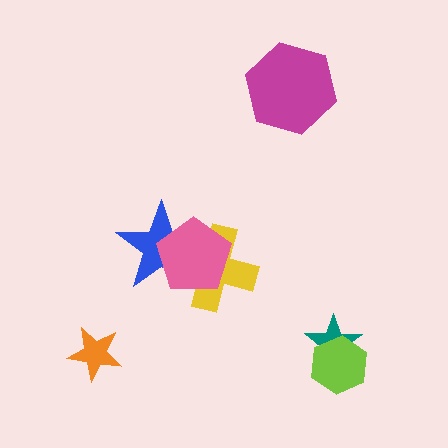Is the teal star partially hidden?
Yes, it is partially covered by another shape.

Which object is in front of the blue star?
The pink pentagon is in front of the blue star.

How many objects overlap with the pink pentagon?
2 objects overlap with the pink pentagon.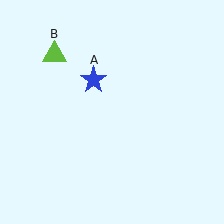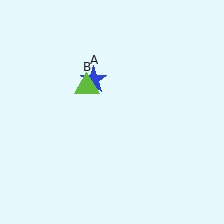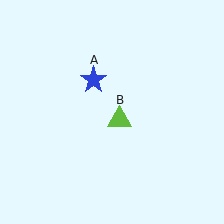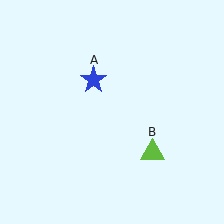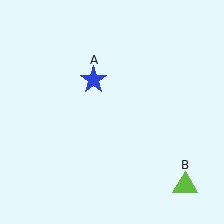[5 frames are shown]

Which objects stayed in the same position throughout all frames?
Blue star (object A) remained stationary.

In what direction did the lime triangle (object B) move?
The lime triangle (object B) moved down and to the right.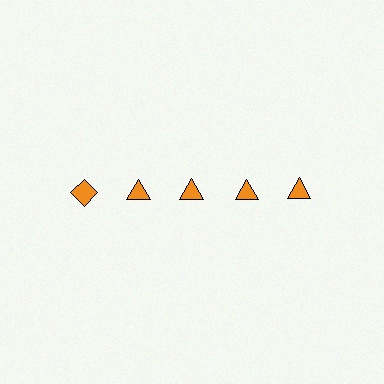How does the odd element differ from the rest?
It has a different shape: diamond instead of triangle.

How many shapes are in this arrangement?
There are 5 shapes arranged in a grid pattern.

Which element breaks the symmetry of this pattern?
The orange diamond in the top row, leftmost column breaks the symmetry. All other shapes are orange triangles.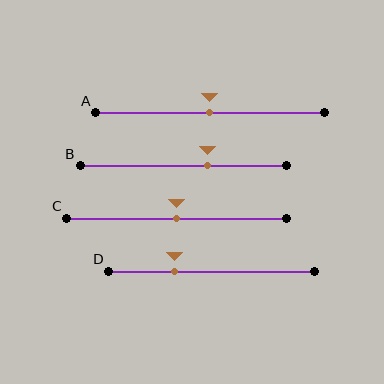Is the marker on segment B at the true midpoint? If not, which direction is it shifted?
No, the marker on segment B is shifted to the right by about 12% of the segment length.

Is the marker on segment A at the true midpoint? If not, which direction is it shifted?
Yes, the marker on segment A is at the true midpoint.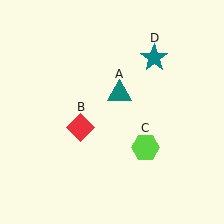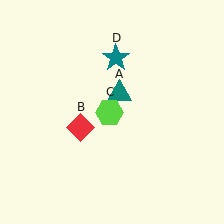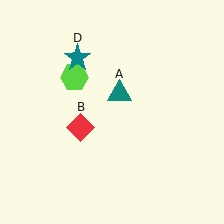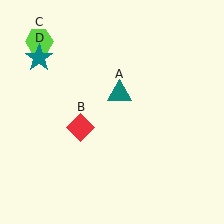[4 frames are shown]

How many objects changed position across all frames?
2 objects changed position: lime hexagon (object C), teal star (object D).